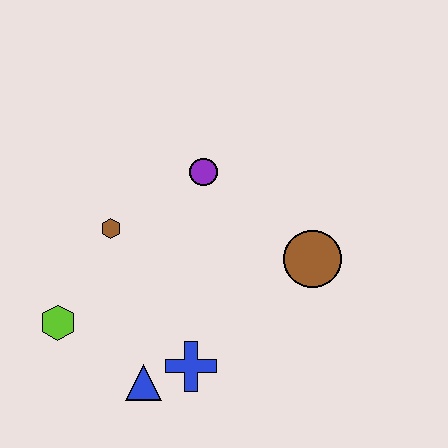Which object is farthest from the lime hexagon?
The brown circle is farthest from the lime hexagon.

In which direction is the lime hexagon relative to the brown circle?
The lime hexagon is to the left of the brown circle.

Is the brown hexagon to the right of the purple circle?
No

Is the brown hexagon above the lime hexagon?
Yes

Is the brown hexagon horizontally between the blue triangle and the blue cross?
No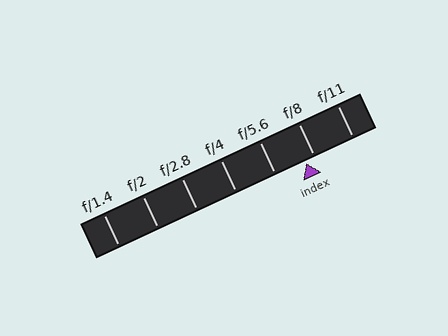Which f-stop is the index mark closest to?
The index mark is closest to f/8.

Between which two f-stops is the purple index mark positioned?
The index mark is between f/5.6 and f/8.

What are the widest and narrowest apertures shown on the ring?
The widest aperture shown is f/1.4 and the narrowest is f/11.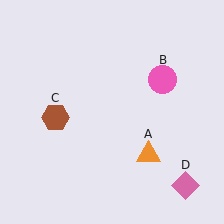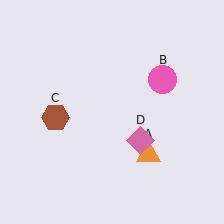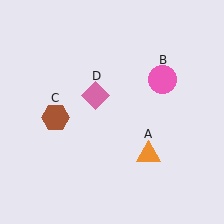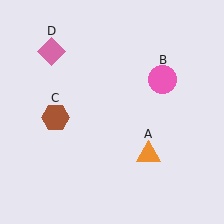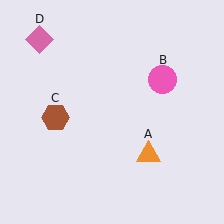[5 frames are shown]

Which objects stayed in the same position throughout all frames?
Orange triangle (object A) and pink circle (object B) and brown hexagon (object C) remained stationary.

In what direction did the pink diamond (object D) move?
The pink diamond (object D) moved up and to the left.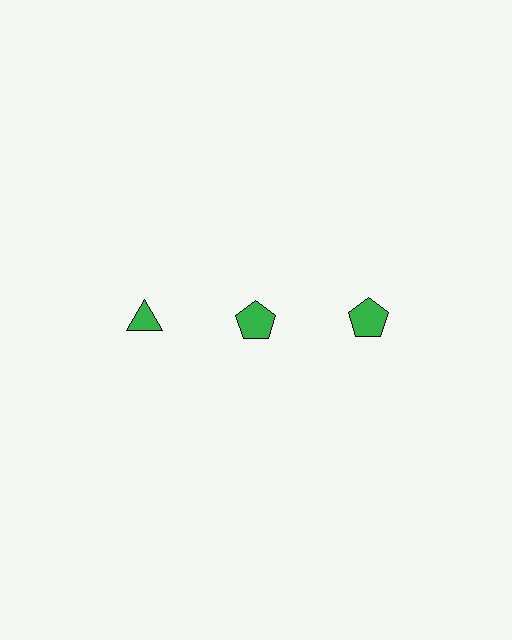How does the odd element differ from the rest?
It has a different shape: triangle instead of pentagon.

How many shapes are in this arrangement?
There are 3 shapes arranged in a grid pattern.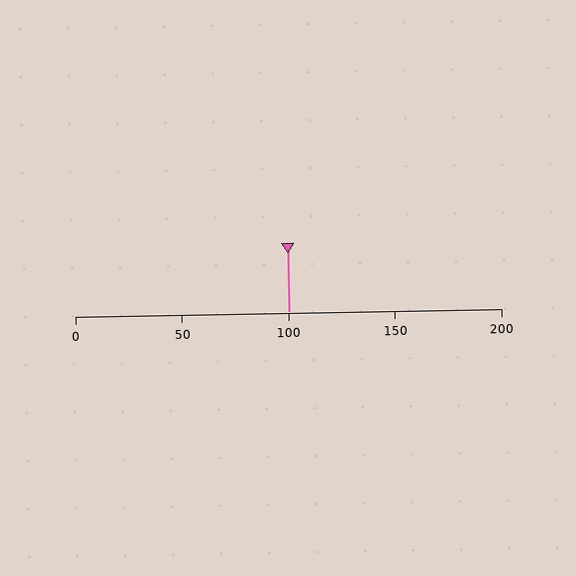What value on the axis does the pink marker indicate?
The marker indicates approximately 100.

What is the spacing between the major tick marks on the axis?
The major ticks are spaced 50 apart.